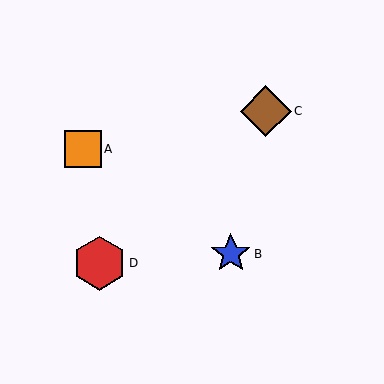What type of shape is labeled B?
Shape B is a blue star.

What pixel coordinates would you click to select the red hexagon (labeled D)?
Click at (99, 263) to select the red hexagon D.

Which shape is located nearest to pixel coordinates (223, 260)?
The blue star (labeled B) at (231, 254) is nearest to that location.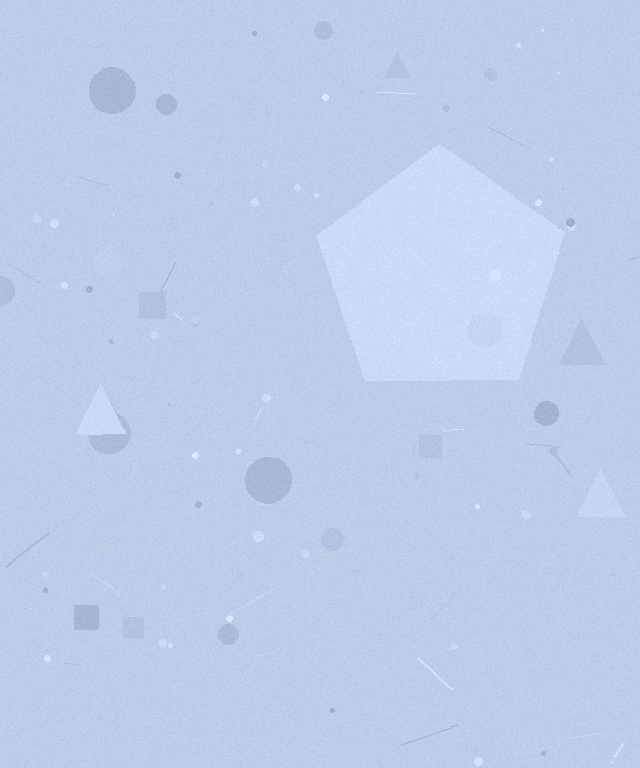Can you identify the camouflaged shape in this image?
The camouflaged shape is a pentagon.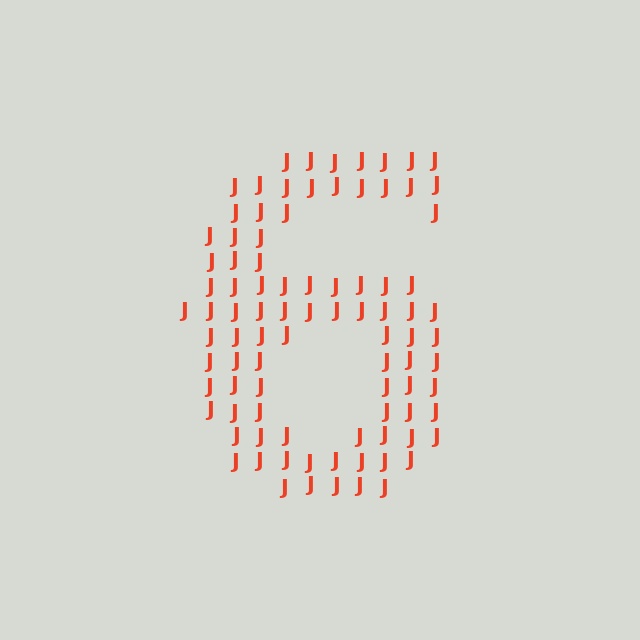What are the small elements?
The small elements are letter J's.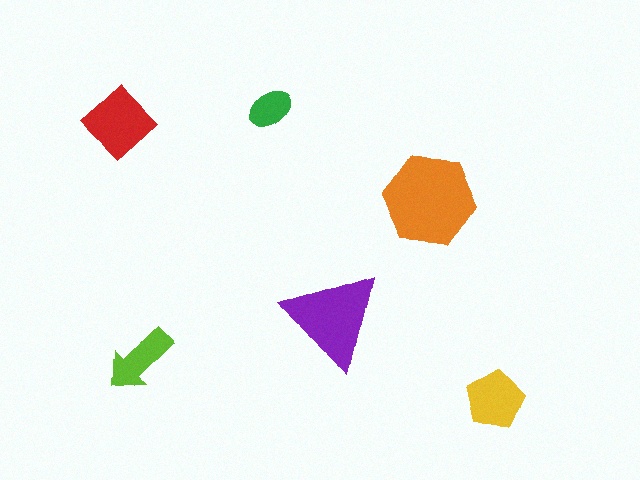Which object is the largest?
The orange hexagon.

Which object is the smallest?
The green ellipse.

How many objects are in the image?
There are 6 objects in the image.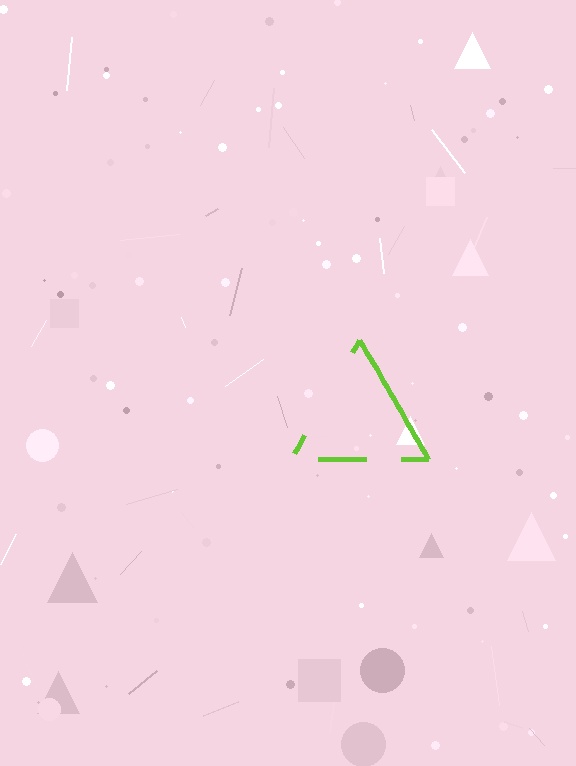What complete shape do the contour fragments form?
The contour fragments form a triangle.